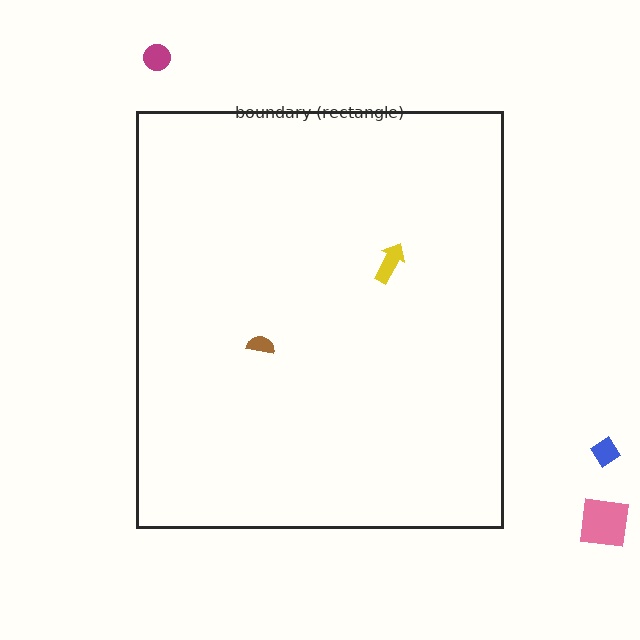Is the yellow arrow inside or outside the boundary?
Inside.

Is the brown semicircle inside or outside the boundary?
Inside.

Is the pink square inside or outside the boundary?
Outside.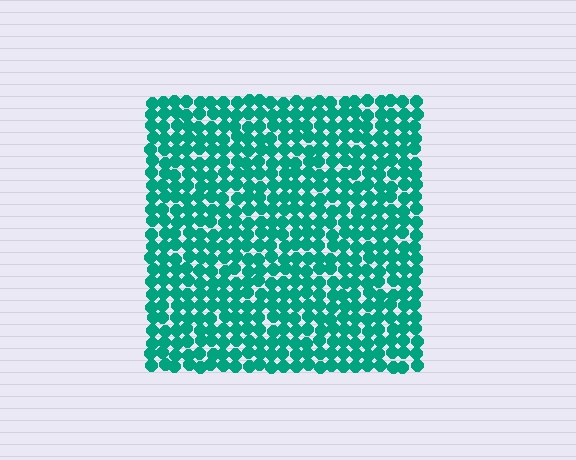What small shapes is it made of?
It is made of small circles.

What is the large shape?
The large shape is a square.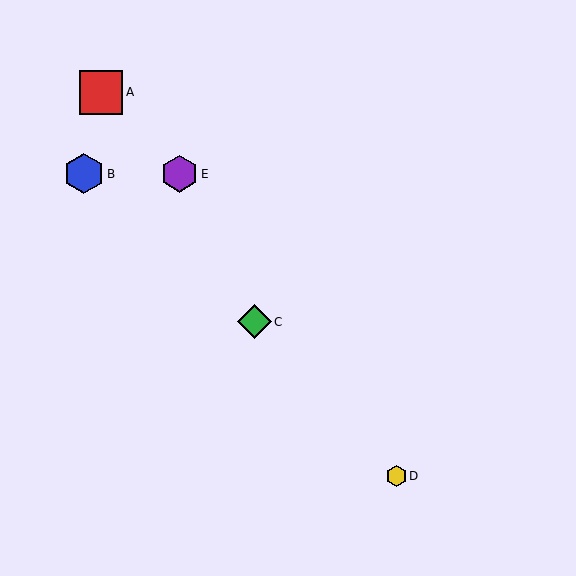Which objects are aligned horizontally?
Objects B, E are aligned horizontally.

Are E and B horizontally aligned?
Yes, both are at y≈174.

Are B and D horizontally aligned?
No, B is at y≈174 and D is at y≈476.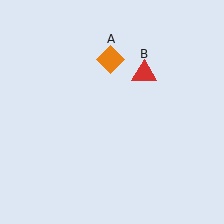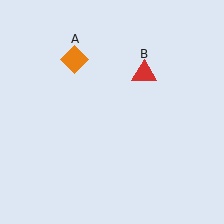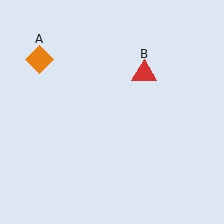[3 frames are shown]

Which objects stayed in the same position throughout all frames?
Red triangle (object B) remained stationary.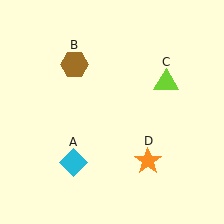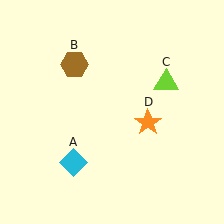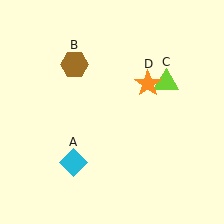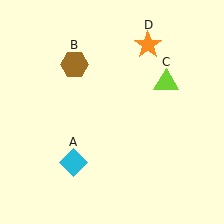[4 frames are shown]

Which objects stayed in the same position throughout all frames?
Cyan diamond (object A) and brown hexagon (object B) and lime triangle (object C) remained stationary.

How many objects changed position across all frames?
1 object changed position: orange star (object D).